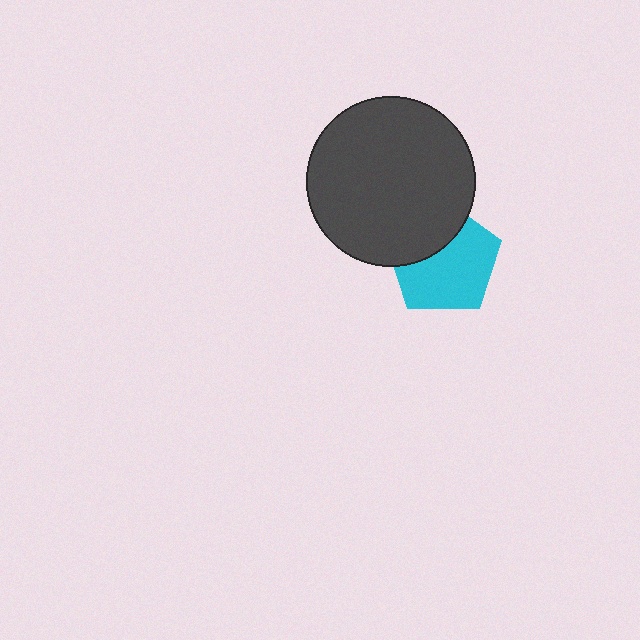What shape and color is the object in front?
The object in front is a dark gray circle.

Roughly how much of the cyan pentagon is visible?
Most of it is visible (roughly 66%).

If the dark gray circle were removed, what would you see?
You would see the complete cyan pentagon.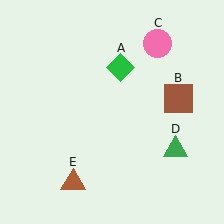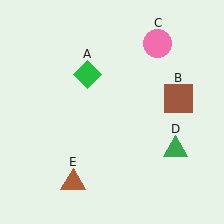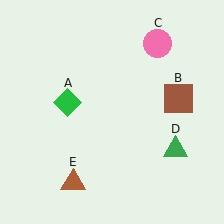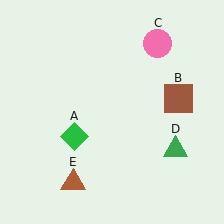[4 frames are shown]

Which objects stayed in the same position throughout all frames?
Brown square (object B) and pink circle (object C) and green triangle (object D) and brown triangle (object E) remained stationary.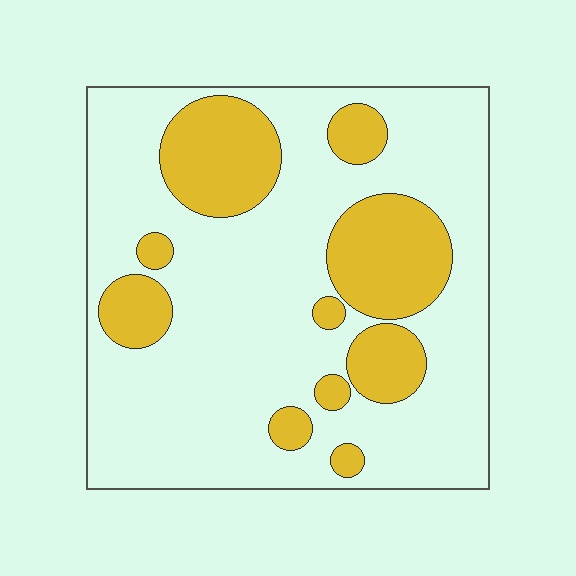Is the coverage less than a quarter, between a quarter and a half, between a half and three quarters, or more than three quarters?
Between a quarter and a half.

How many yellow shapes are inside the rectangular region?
10.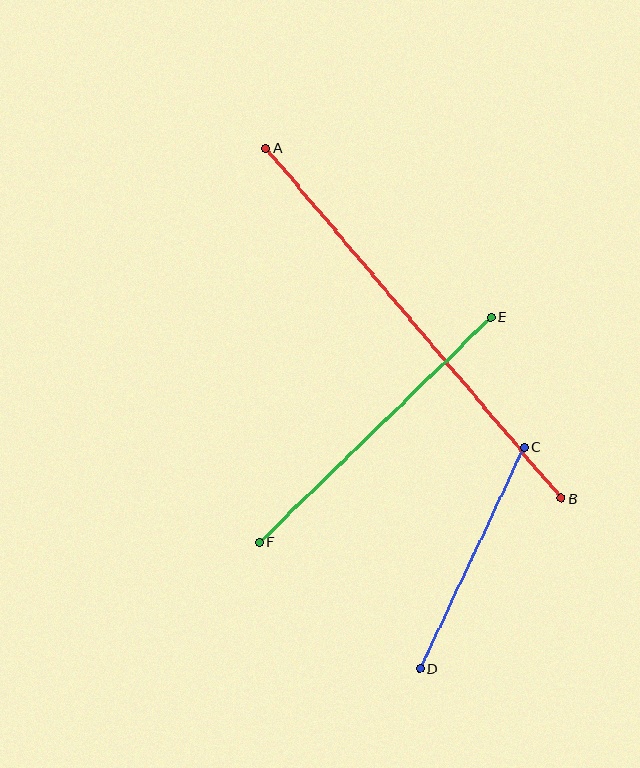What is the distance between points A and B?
The distance is approximately 458 pixels.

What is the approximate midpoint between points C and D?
The midpoint is at approximately (472, 558) pixels.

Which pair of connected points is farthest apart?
Points A and B are farthest apart.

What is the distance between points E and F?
The distance is approximately 322 pixels.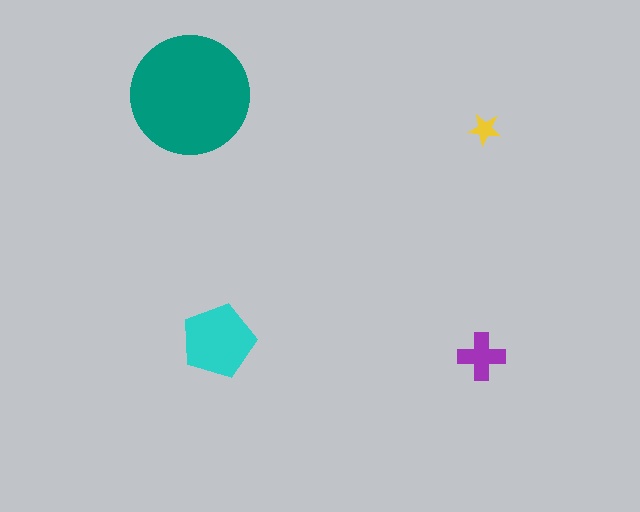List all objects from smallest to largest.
The yellow star, the purple cross, the cyan pentagon, the teal circle.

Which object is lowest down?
The purple cross is bottommost.